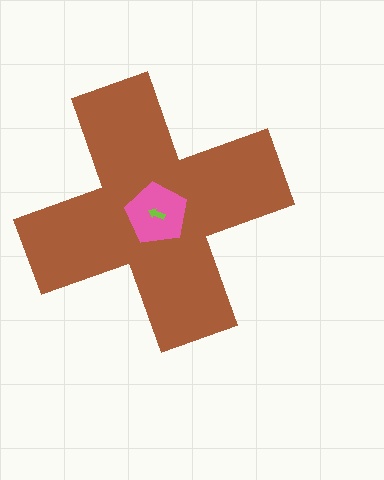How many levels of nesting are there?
3.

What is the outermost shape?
The brown cross.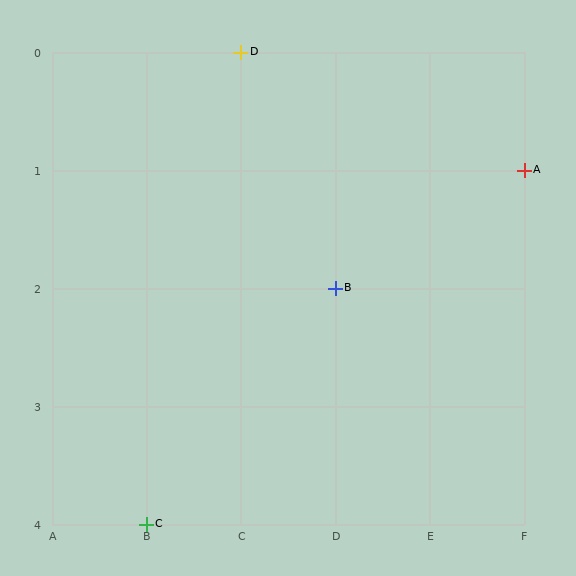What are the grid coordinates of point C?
Point C is at grid coordinates (B, 4).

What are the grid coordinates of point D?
Point D is at grid coordinates (C, 0).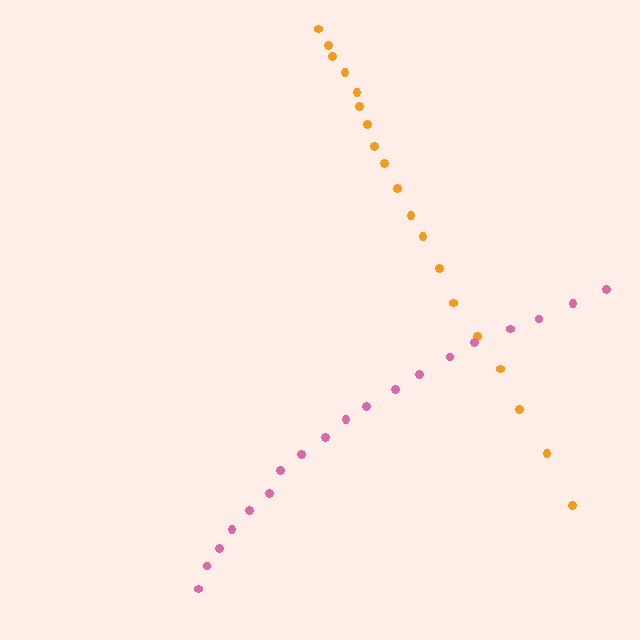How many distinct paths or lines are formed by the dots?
There are 2 distinct paths.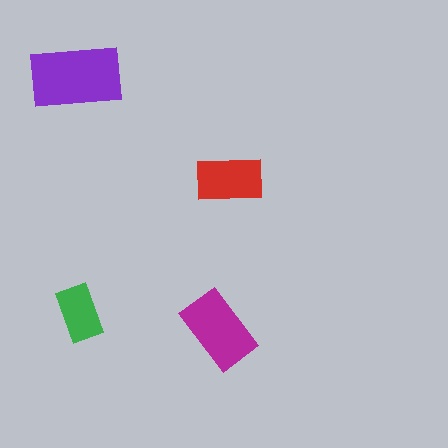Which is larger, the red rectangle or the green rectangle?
The red one.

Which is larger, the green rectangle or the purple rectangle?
The purple one.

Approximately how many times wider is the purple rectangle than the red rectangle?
About 1.5 times wider.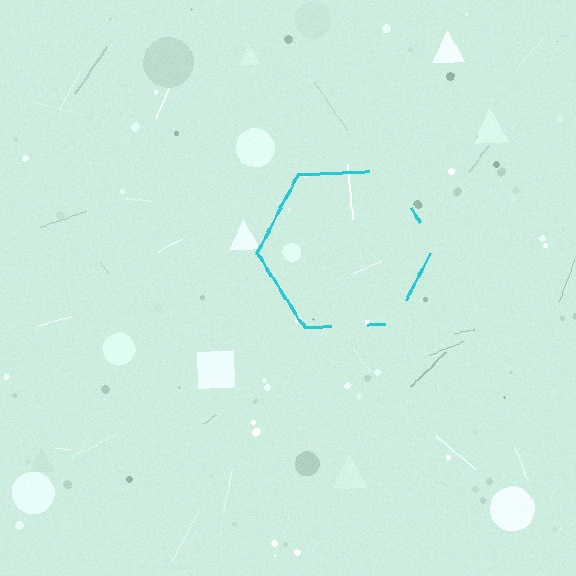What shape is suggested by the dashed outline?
The dashed outline suggests a hexagon.